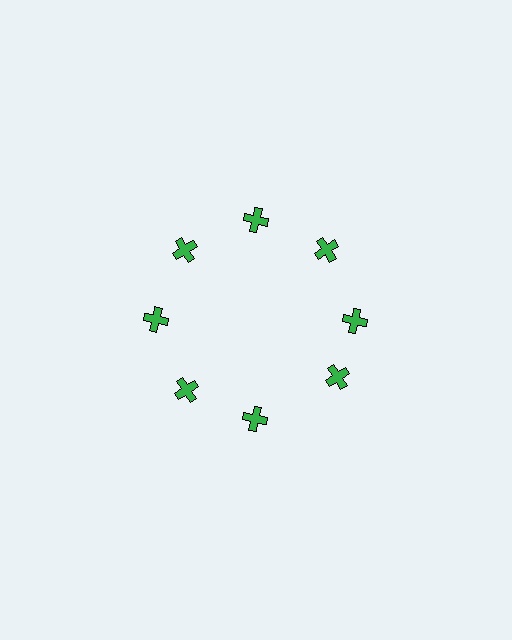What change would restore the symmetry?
The symmetry would be restored by rotating it back into even spacing with its neighbors so that all 8 crosses sit at equal angles and equal distance from the center.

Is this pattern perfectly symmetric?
No. The 8 green crosses are arranged in a ring, but one element near the 4 o'clock position is rotated out of alignment along the ring, breaking the 8-fold rotational symmetry.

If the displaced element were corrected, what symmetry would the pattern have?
It would have 8-fold rotational symmetry — the pattern would map onto itself every 45 degrees.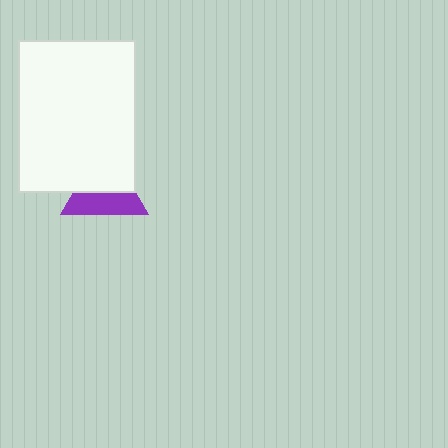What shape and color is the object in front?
The object in front is a white rectangle.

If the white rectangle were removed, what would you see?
You would see the complete purple triangle.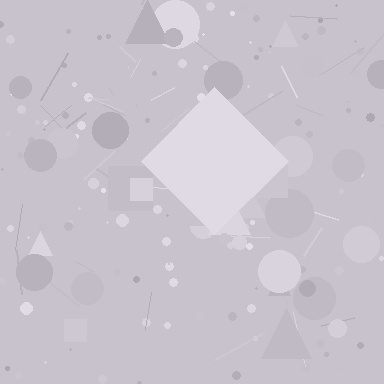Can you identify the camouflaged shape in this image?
The camouflaged shape is a diamond.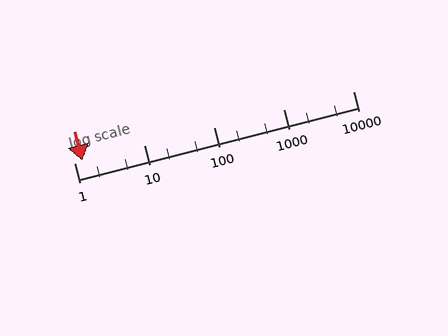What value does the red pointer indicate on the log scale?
The pointer indicates approximately 1.3.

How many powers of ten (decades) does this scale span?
The scale spans 4 decades, from 1 to 10000.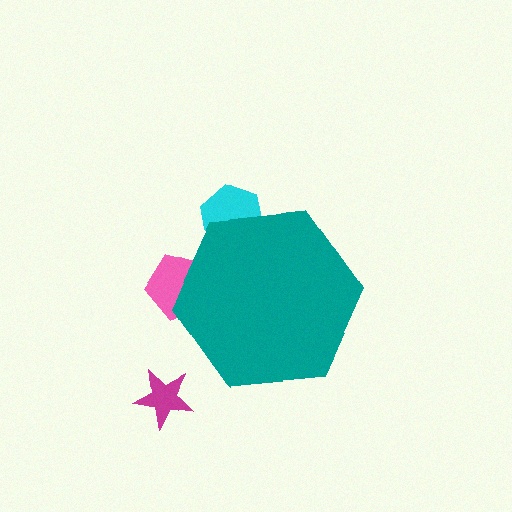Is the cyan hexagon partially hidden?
Yes, the cyan hexagon is partially hidden behind the teal hexagon.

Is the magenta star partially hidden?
No, the magenta star is fully visible.